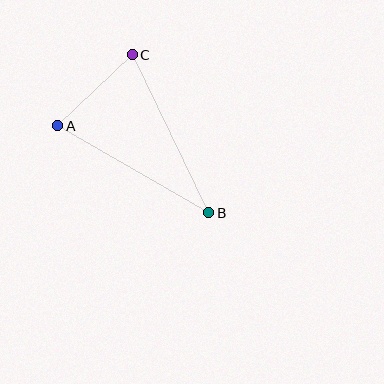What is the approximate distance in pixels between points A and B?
The distance between A and B is approximately 174 pixels.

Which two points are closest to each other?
Points A and C are closest to each other.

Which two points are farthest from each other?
Points B and C are farthest from each other.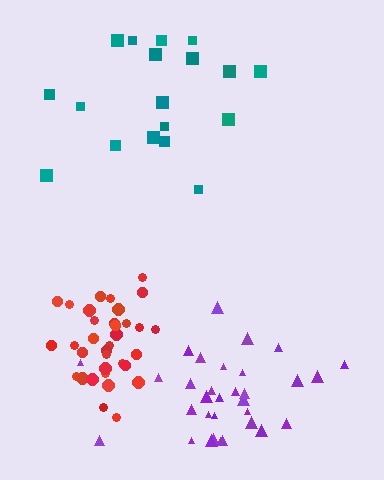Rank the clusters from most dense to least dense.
red, purple, teal.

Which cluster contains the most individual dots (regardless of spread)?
Red (34).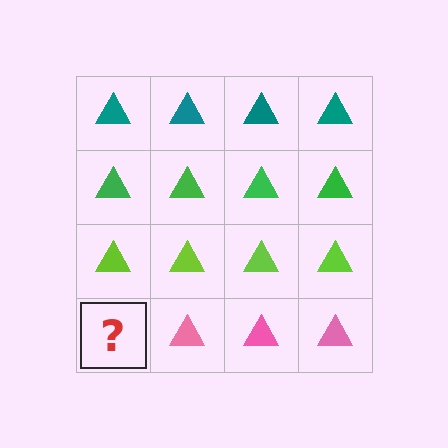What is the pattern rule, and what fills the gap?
The rule is that each row has a consistent color. The gap should be filled with a pink triangle.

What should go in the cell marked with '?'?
The missing cell should contain a pink triangle.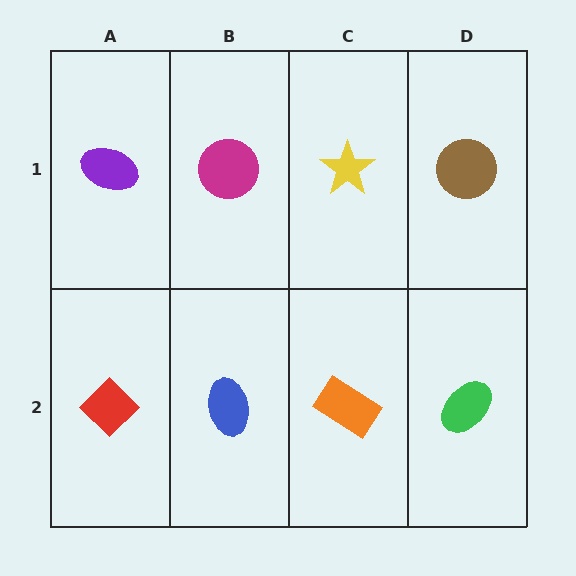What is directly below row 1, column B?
A blue ellipse.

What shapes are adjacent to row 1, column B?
A blue ellipse (row 2, column B), a purple ellipse (row 1, column A), a yellow star (row 1, column C).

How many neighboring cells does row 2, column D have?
2.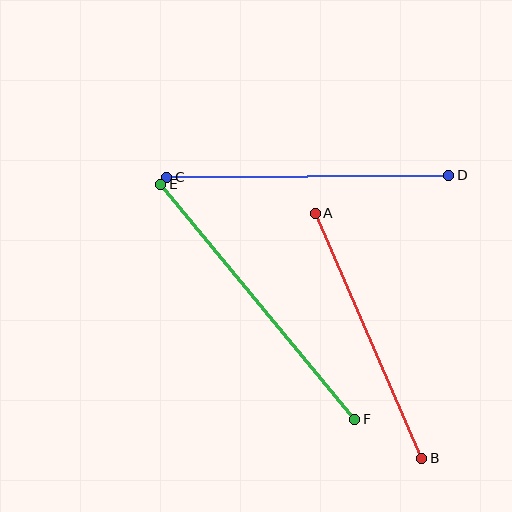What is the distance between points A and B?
The distance is approximately 267 pixels.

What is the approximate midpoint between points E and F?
The midpoint is at approximately (258, 302) pixels.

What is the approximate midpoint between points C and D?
The midpoint is at approximately (308, 176) pixels.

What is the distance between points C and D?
The distance is approximately 282 pixels.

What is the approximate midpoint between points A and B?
The midpoint is at approximately (368, 336) pixels.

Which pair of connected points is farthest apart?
Points E and F are farthest apart.